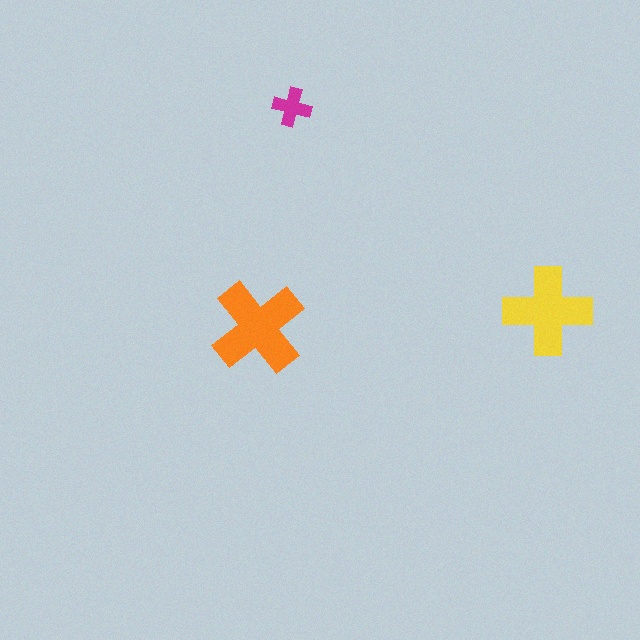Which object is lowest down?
The orange cross is bottommost.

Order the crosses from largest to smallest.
the orange one, the yellow one, the magenta one.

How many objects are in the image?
There are 3 objects in the image.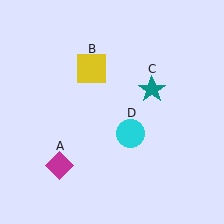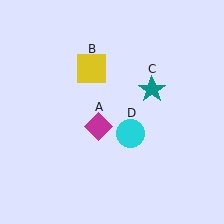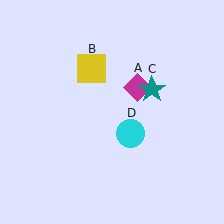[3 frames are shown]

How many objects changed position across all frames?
1 object changed position: magenta diamond (object A).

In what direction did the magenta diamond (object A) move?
The magenta diamond (object A) moved up and to the right.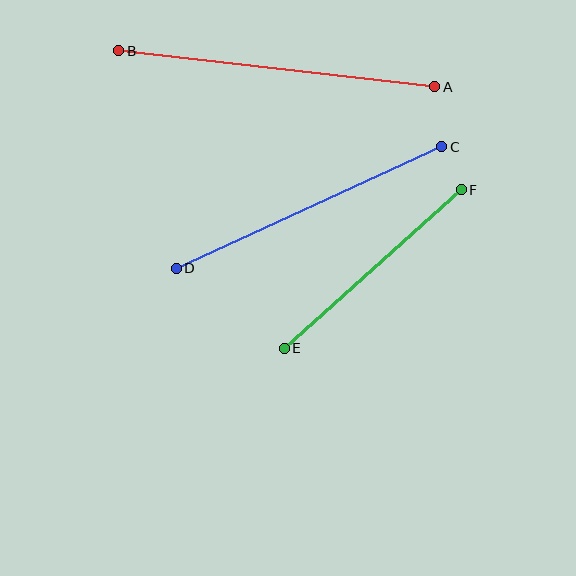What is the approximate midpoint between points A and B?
The midpoint is at approximately (277, 69) pixels.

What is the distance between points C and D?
The distance is approximately 292 pixels.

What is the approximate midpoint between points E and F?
The midpoint is at approximately (373, 269) pixels.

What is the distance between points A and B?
The distance is approximately 318 pixels.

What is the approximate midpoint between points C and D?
The midpoint is at approximately (309, 208) pixels.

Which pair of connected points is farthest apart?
Points A and B are farthest apart.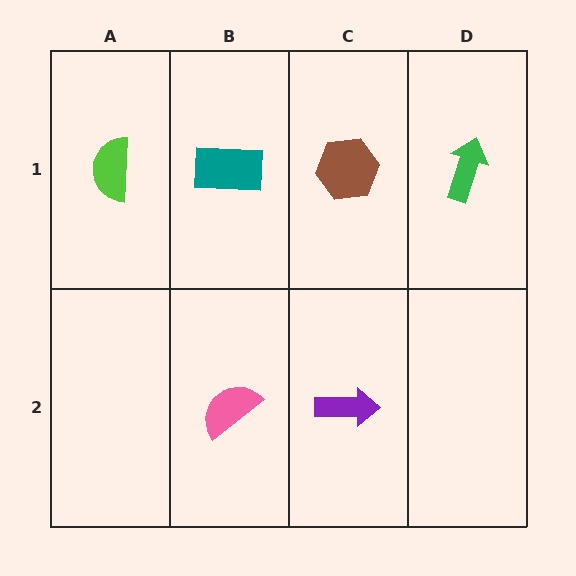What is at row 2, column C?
A purple arrow.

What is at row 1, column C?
A brown hexagon.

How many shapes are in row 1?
4 shapes.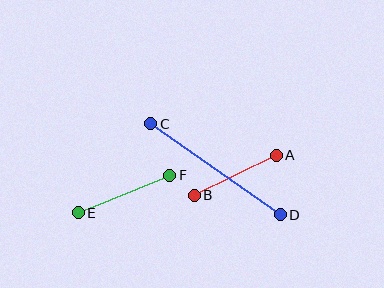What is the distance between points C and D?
The distance is approximately 158 pixels.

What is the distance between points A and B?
The distance is approximately 91 pixels.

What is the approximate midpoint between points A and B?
The midpoint is at approximately (235, 175) pixels.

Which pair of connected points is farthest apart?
Points C and D are farthest apart.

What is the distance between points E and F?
The distance is approximately 99 pixels.